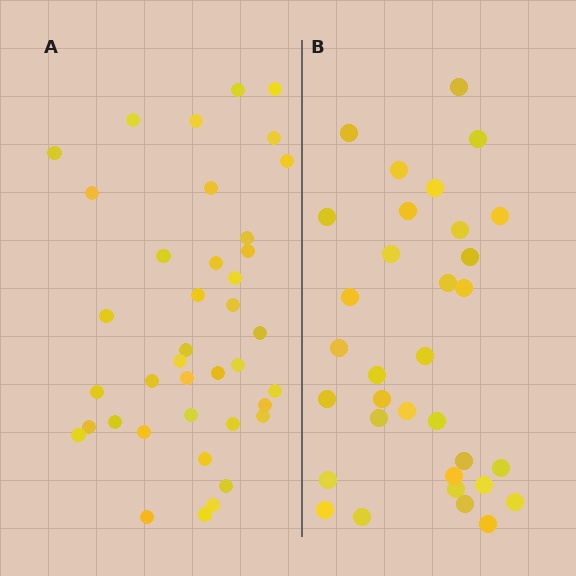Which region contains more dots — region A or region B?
Region A (the left region) has more dots.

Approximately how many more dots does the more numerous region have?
Region A has about 6 more dots than region B.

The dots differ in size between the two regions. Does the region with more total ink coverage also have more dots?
No. Region B has more total ink coverage because its dots are larger, but region A actually contains more individual dots. Total area can be misleading — the number of items is what matters here.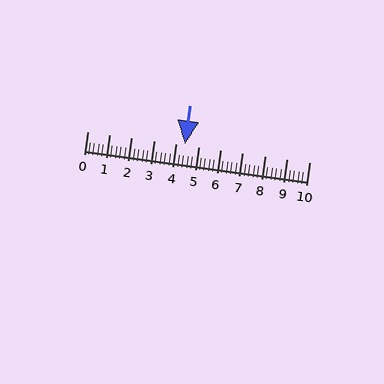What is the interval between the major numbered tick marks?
The major tick marks are spaced 1 units apart.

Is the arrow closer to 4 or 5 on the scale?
The arrow is closer to 4.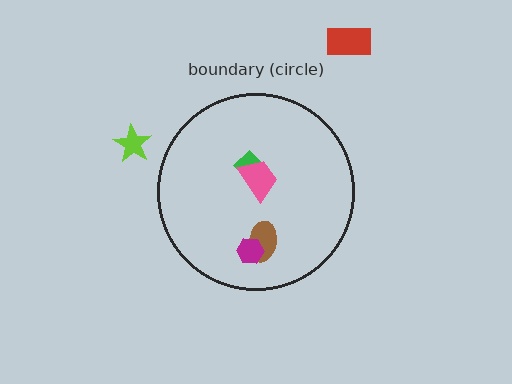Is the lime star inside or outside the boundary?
Outside.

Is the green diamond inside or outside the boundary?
Inside.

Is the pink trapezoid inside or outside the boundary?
Inside.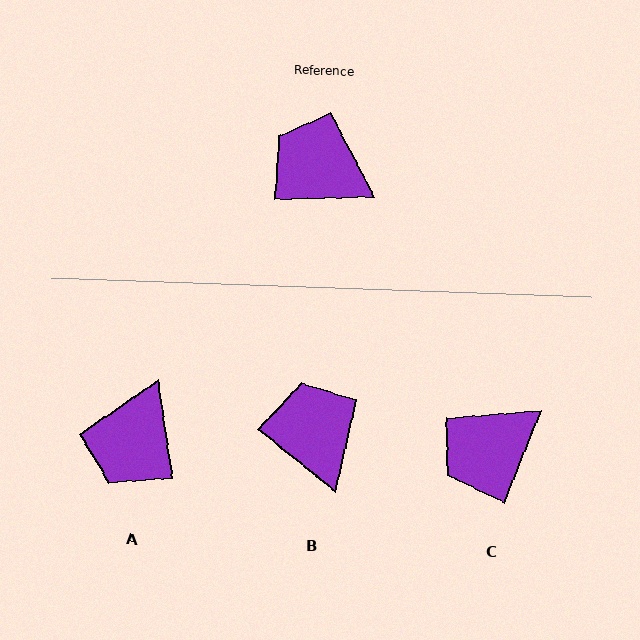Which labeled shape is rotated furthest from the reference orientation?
A, about 97 degrees away.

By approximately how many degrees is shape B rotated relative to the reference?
Approximately 40 degrees clockwise.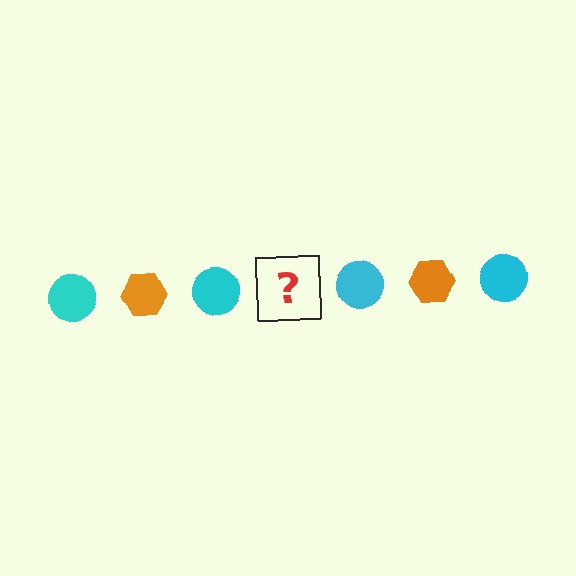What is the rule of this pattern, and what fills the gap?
The rule is that the pattern alternates between cyan circle and orange hexagon. The gap should be filled with an orange hexagon.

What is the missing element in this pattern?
The missing element is an orange hexagon.